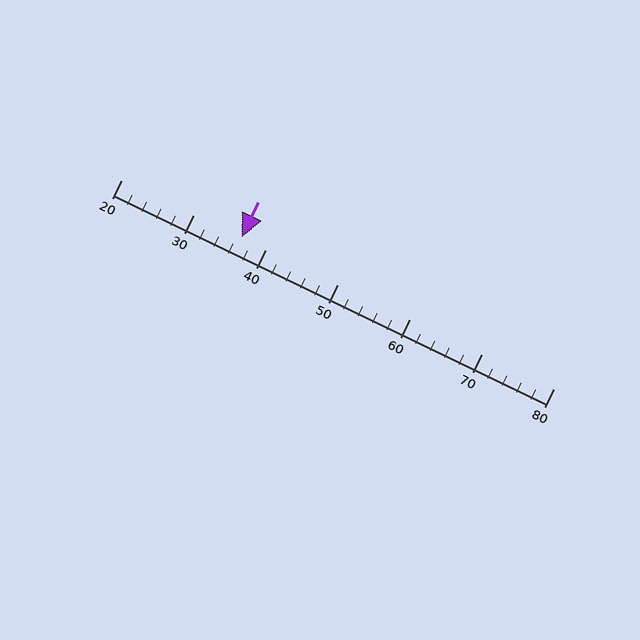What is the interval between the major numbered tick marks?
The major tick marks are spaced 10 units apart.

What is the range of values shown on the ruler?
The ruler shows values from 20 to 80.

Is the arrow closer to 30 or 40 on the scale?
The arrow is closer to 40.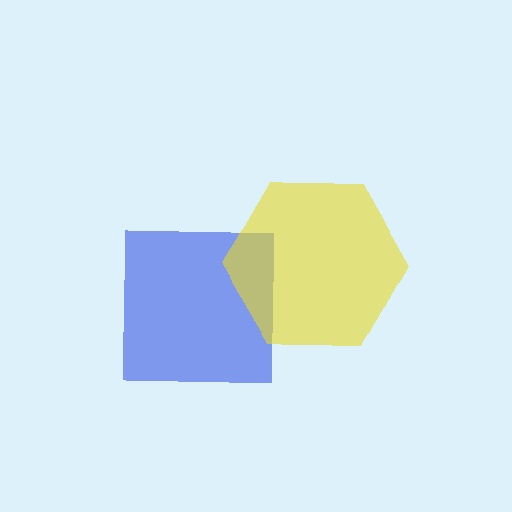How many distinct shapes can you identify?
There are 2 distinct shapes: a blue square, a yellow hexagon.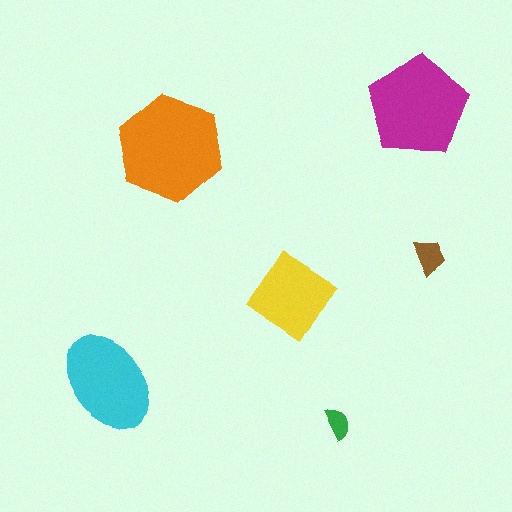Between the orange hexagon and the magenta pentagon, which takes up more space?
The orange hexagon.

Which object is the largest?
The orange hexagon.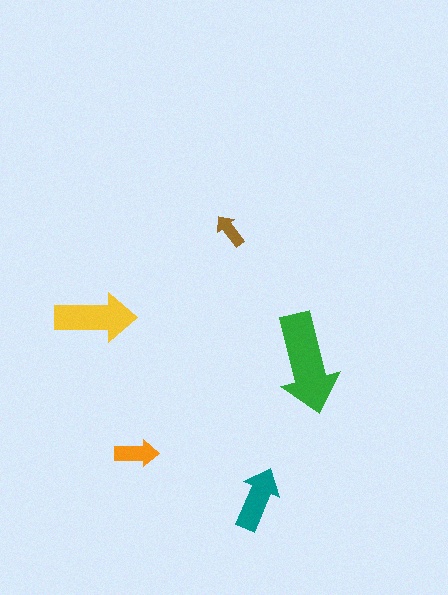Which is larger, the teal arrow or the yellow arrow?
The yellow one.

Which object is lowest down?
The teal arrow is bottommost.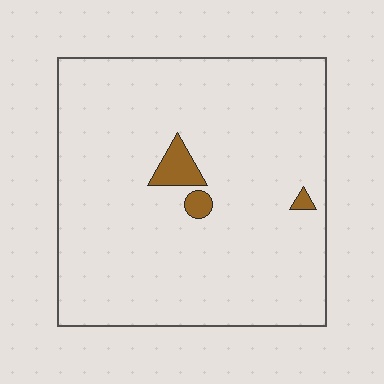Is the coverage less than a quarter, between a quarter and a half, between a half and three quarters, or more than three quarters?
Less than a quarter.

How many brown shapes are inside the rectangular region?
3.